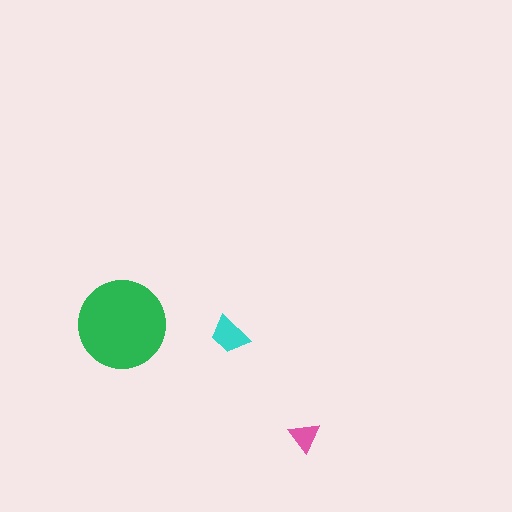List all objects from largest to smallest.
The green circle, the cyan trapezoid, the pink triangle.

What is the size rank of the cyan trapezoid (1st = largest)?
2nd.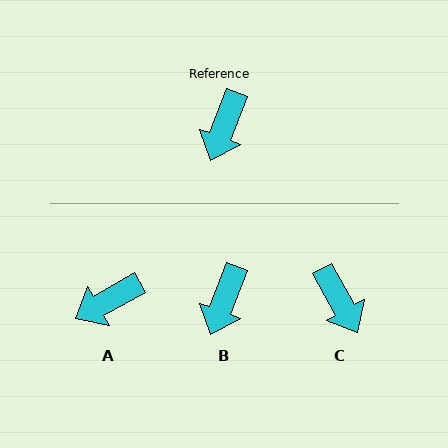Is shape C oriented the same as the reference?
No, it is off by about 50 degrees.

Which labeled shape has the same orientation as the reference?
B.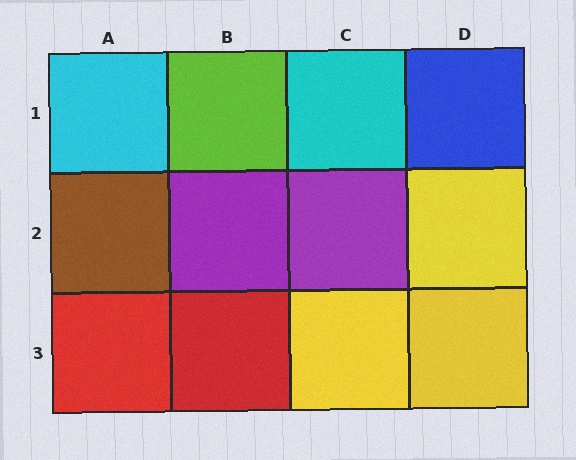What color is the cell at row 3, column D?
Yellow.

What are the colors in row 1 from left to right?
Cyan, lime, cyan, blue.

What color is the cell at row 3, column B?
Red.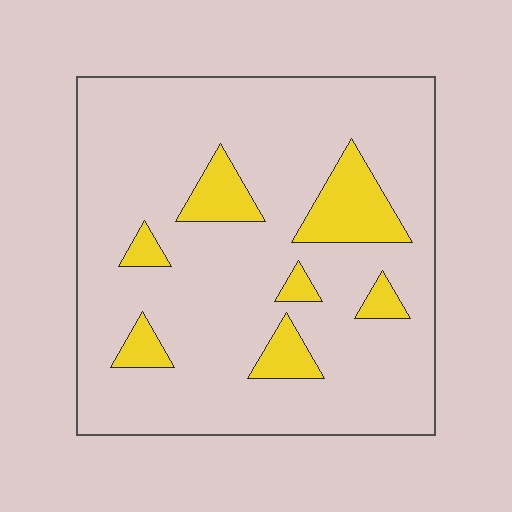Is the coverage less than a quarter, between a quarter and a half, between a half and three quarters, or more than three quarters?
Less than a quarter.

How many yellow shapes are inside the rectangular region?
7.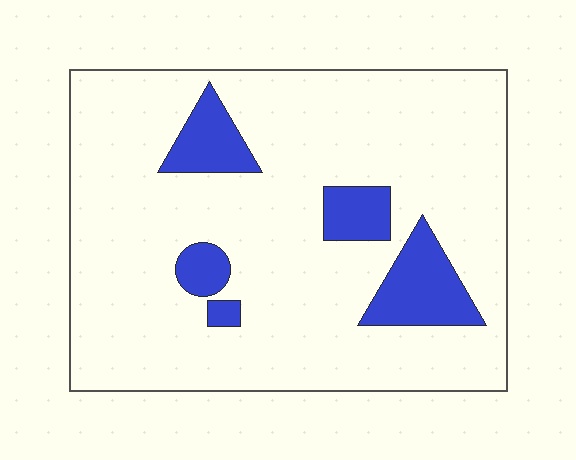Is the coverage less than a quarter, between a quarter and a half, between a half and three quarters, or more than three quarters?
Less than a quarter.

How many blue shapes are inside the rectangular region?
5.